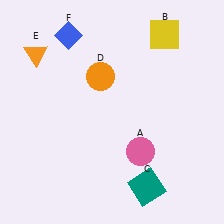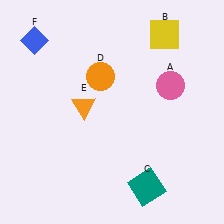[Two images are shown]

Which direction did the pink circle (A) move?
The pink circle (A) moved up.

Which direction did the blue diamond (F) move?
The blue diamond (F) moved left.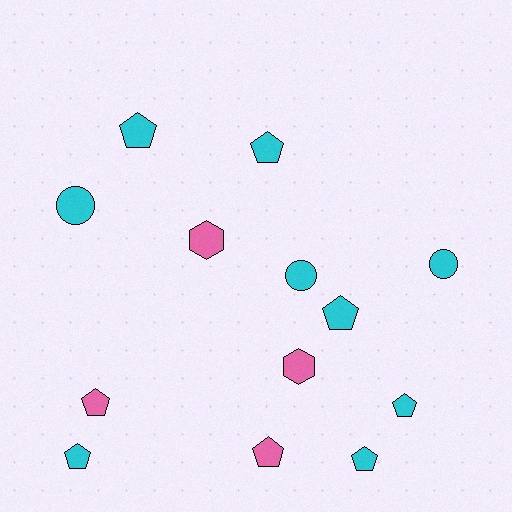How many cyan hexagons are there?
There are no cyan hexagons.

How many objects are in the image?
There are 13 objects.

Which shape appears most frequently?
Pentagon, with 8 objects.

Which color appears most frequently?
Cyan, with 9 objects.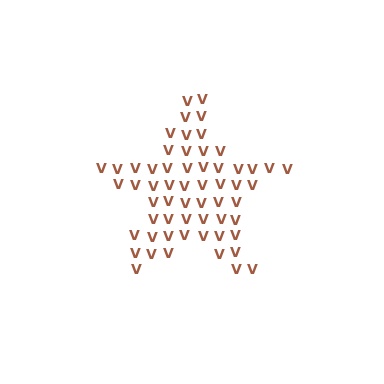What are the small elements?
The small elements are letter V's.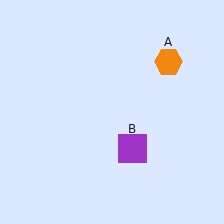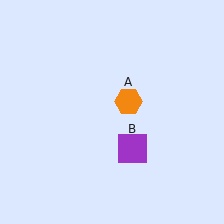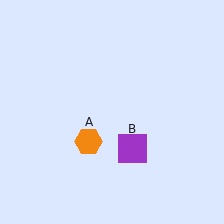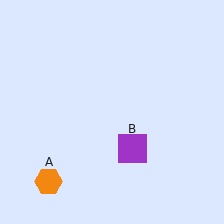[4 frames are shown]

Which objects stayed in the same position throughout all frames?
Purple square (object B) remained stationary.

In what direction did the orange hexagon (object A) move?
The orange hexagon (object A) moved down and to the left.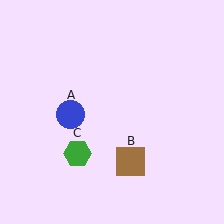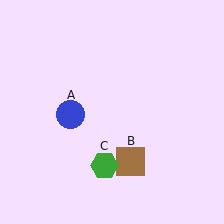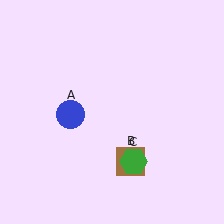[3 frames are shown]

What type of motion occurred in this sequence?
The green hexagon (object C) rotated counterclockwise around the center of the scene.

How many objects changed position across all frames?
1 object changed position: green hexagon (object C).